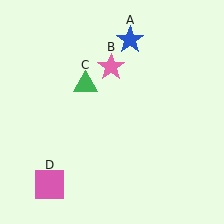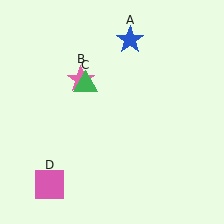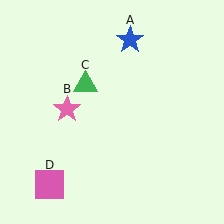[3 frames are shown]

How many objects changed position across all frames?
1 object changed position: pink star (object B).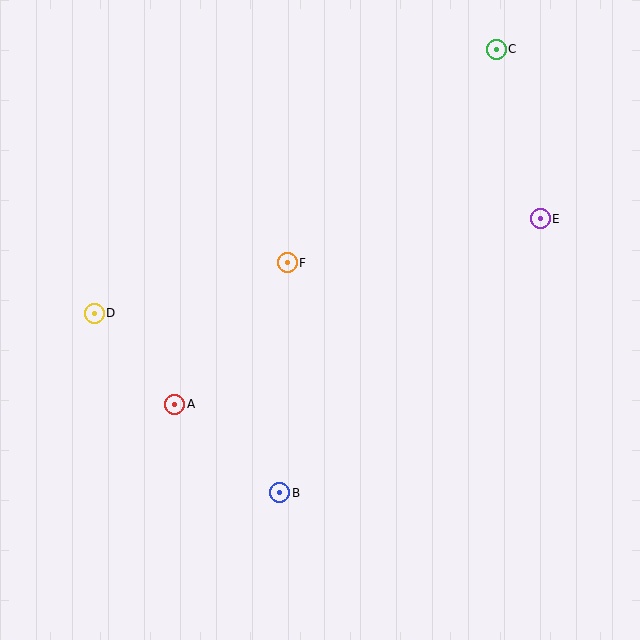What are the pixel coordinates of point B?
Point B is at (280, 493).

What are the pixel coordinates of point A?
Point A is at (174, 404).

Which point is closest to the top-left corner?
Point D is closest to the top-left corner.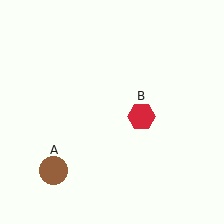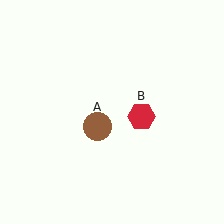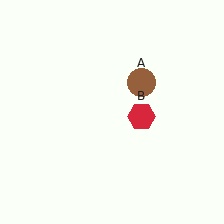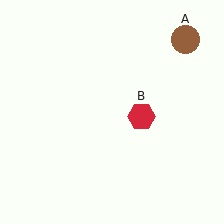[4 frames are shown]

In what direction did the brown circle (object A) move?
The brown circle (object A) moved up and to the right.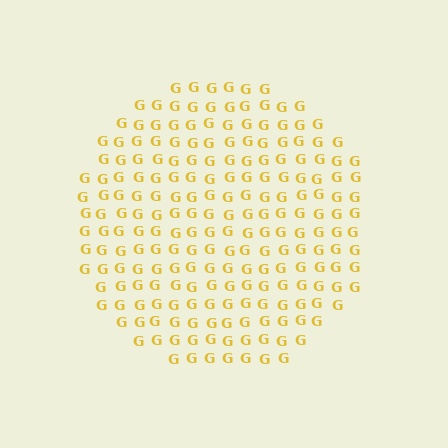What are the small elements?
The small elements are letter G's.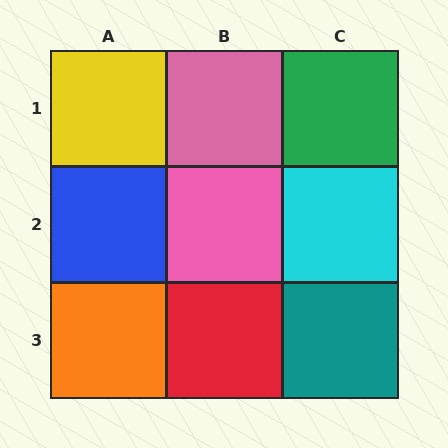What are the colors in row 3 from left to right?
Orange, red, teal.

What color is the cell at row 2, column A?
Blue.